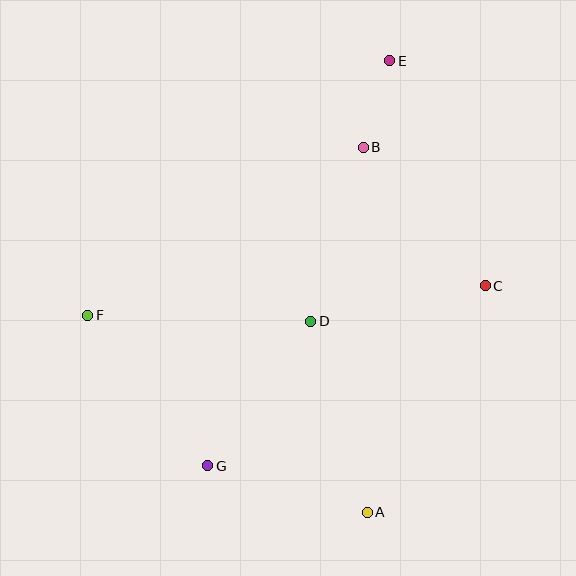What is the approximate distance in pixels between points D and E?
The distance between D and E is approximately 272 pixels.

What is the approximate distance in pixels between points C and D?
The distance between C and D is approximately 178 pixels.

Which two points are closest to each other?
Points B and E are closest to each other.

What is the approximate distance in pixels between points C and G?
The distance between C and G is approximately 331 pixels.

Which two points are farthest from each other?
Points A and E are farthest from each other.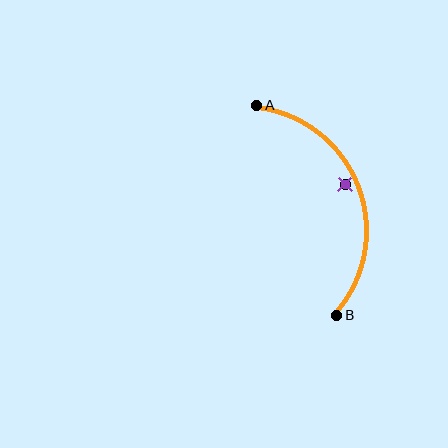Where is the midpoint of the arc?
The arc midpoint is the point on the curve farthest from the straight line joining A and B. It sits to the right of that line.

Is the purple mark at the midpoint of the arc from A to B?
No — the purple mark does not lie on the arc at all. It sits slightly inside the curve.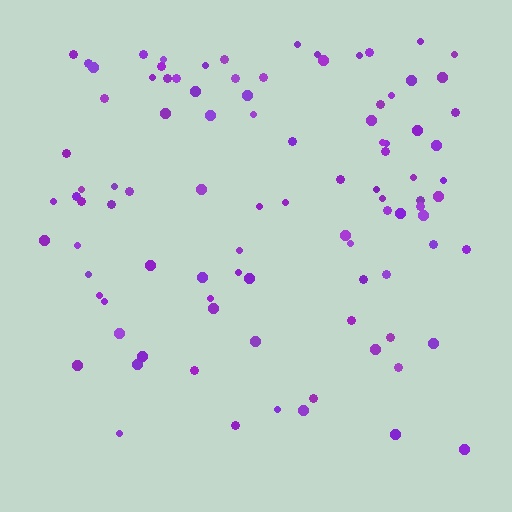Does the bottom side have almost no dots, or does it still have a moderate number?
Still a moderate number, just noticeably fewer than the top.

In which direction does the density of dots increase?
From bottom to top, with the top side densest.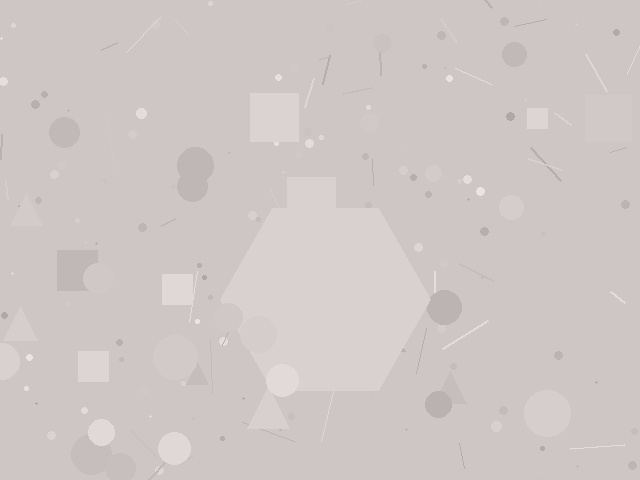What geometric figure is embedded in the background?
A hexagon is embedded in the background.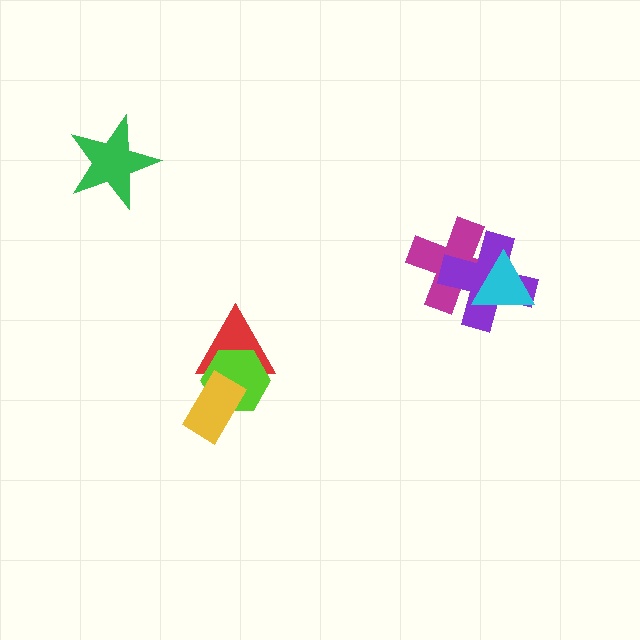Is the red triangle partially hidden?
Yes, it is partially covered by another shape.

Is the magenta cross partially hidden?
Yes, it is partially covered by another shape.